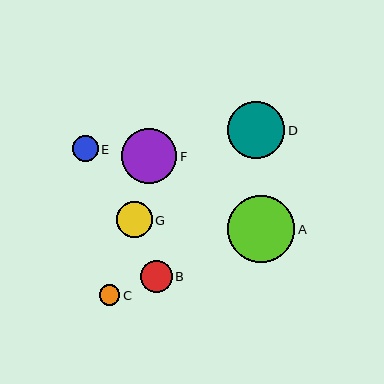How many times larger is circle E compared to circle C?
Circle E is approximately 1.3 times the size of circle C.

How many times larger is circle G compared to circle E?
Circle G is approximately 1.4 times the size of circle E.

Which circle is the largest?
Circle A is the largest with a size of approximately 67 pixels.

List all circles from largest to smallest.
From largest to smallest: A, D, F, G, B, E, C.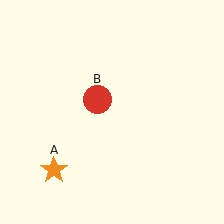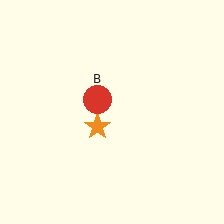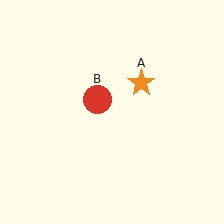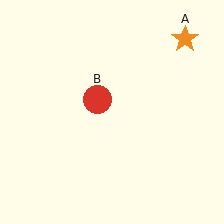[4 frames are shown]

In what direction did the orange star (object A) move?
The orange star (object A) moved up and to the right.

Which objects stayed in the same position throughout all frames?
Red circle (object B) remained stationary.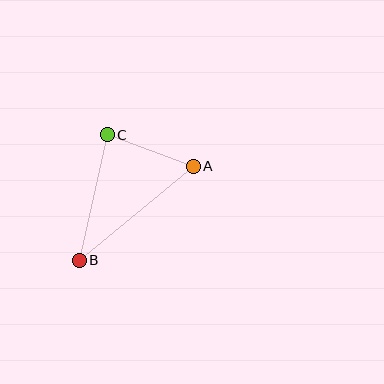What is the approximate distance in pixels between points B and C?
The distance between B and C is approximately 129 pixels.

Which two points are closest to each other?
Points A and C are closest to each other.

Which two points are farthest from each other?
Points A and B are farthest from each other.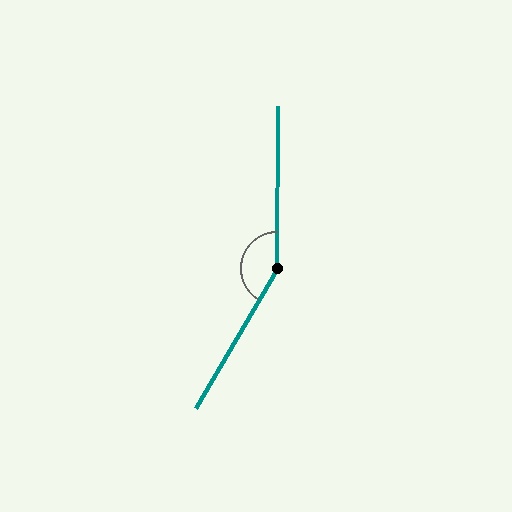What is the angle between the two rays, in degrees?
Approximately 150 degrees.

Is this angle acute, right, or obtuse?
It is obtuse.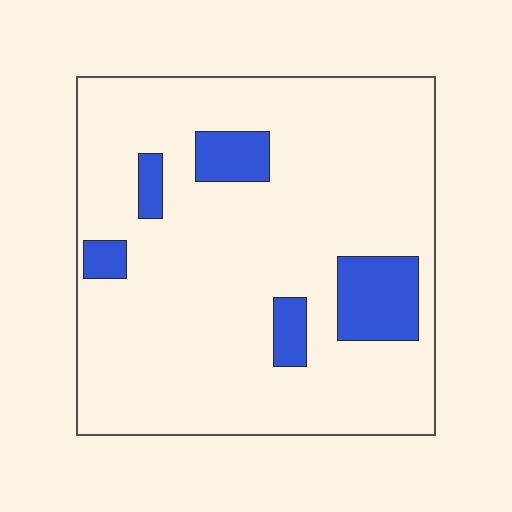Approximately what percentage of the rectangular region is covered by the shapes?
Approximately 15%.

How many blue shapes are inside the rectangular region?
5.